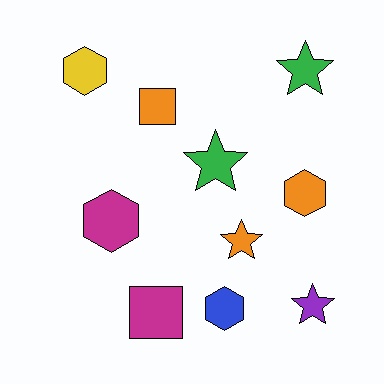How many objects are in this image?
There are 10 objects.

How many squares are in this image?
There are 2 squares.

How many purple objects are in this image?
There is 1 purple object.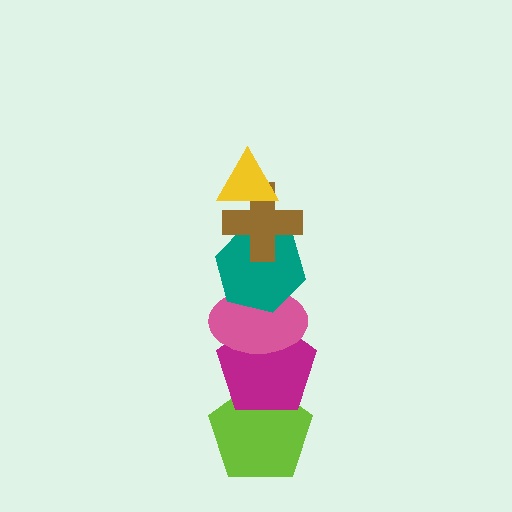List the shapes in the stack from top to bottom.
From top to bottom: the yellow triangle, the brown cross, the teal hexagon, the pink ellipse, the magenta pentagon, the lime pentagon.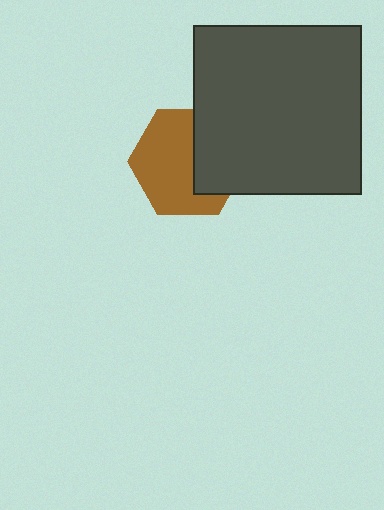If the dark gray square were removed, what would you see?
You would see the complete brown hexagon.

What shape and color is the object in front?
The object in front is a dark gray square.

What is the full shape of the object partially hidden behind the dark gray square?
The partially hidden object is a brown hexagon.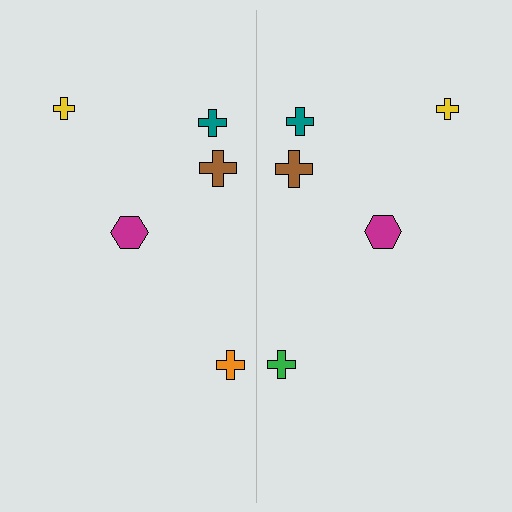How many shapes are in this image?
There are 10 shapes in this image.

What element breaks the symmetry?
The green cross on the right side breaks the symmetry — its mirror counterpart is orange.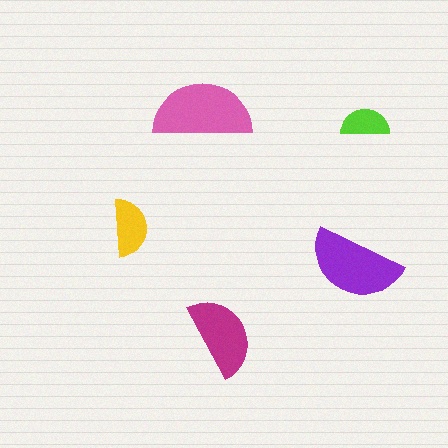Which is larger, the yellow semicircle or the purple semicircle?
The purple one.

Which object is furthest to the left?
The yellow semicircle is leftmost.